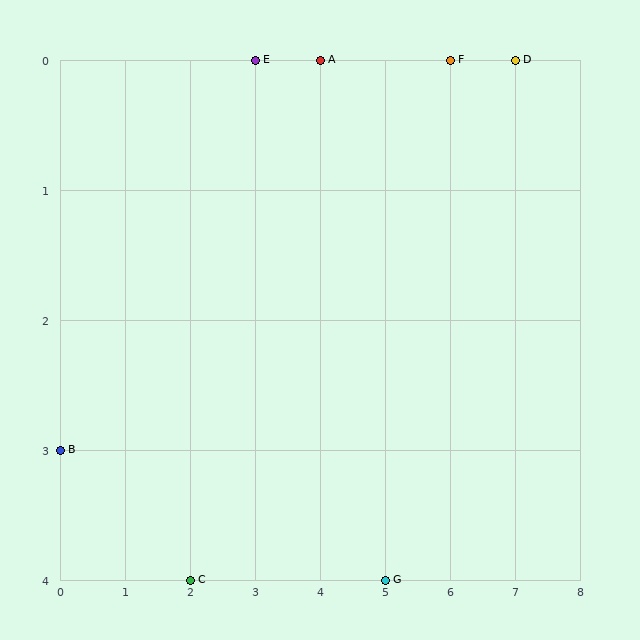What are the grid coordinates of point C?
Point C is at grid coordinates (2, 4).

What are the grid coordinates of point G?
Point G is at grid coordinates (5, 4).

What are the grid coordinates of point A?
Point A is at grid coordinates (4, 0).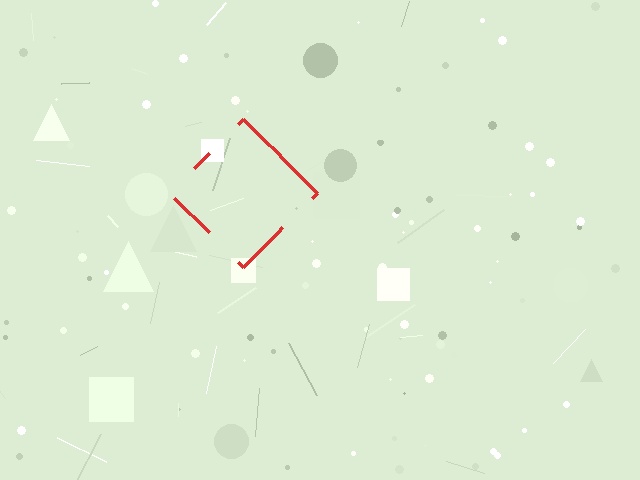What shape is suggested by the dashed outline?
The dashed outline suggests a diamond.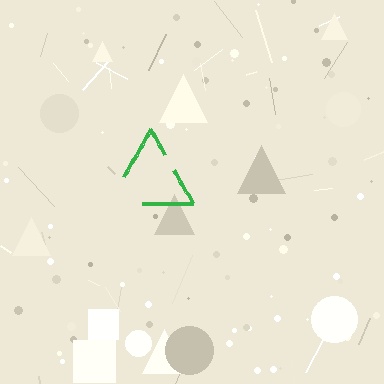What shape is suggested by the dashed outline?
The dashed outline suggests a triangle.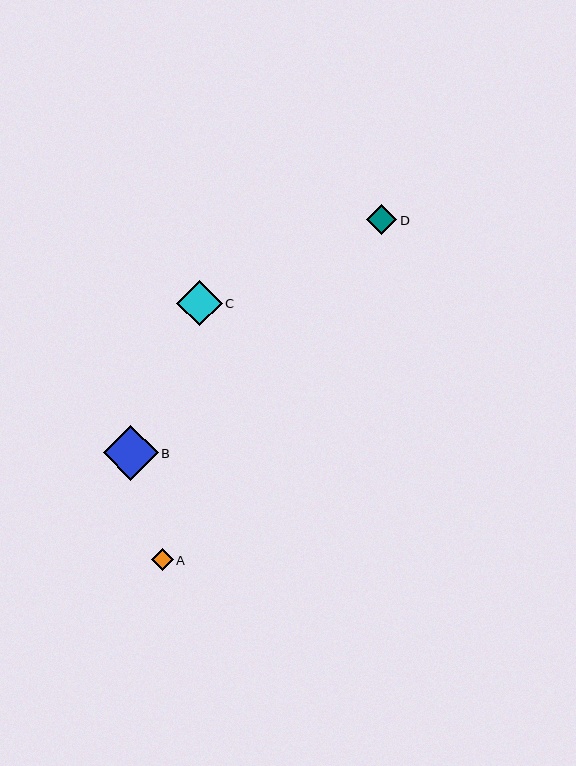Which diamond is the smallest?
Diamond A is the smallest with a size of approximately 22 pixels.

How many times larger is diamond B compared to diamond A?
Diamond B is approximately 2.5 times the size of diamond A.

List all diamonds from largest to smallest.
From largest to smallest: B, C, D, A.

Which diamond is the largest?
Diamond B is the largest with a size of approximately 55 pixels.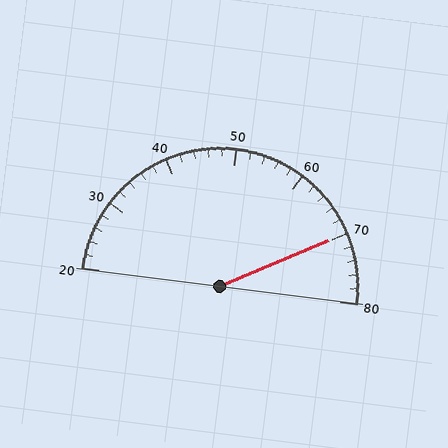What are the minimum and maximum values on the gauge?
The gauge ranges from 20 to 80.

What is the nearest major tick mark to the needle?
The nearest major tick mark is 70.